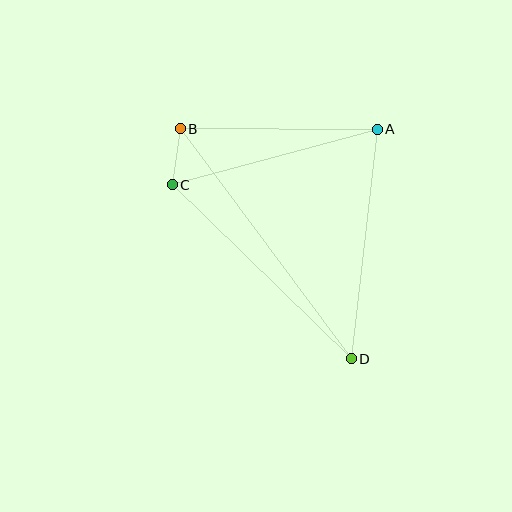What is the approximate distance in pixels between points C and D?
The distance between C and D is approximately 250 pixels.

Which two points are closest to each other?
Points B and C are closest to each other.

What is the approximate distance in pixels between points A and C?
The distance between A and C is approximately 212 pixels.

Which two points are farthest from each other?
Points B and D are farthest from each other.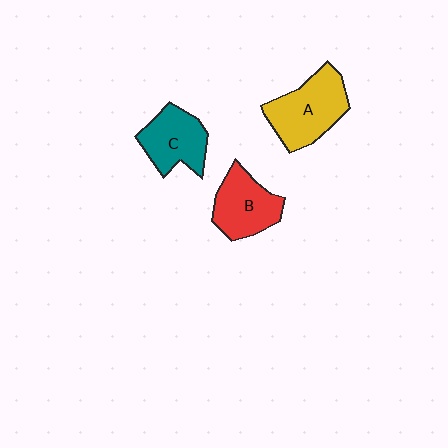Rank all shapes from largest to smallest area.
From largest to smallest: A (yellow), B (red), C (teal).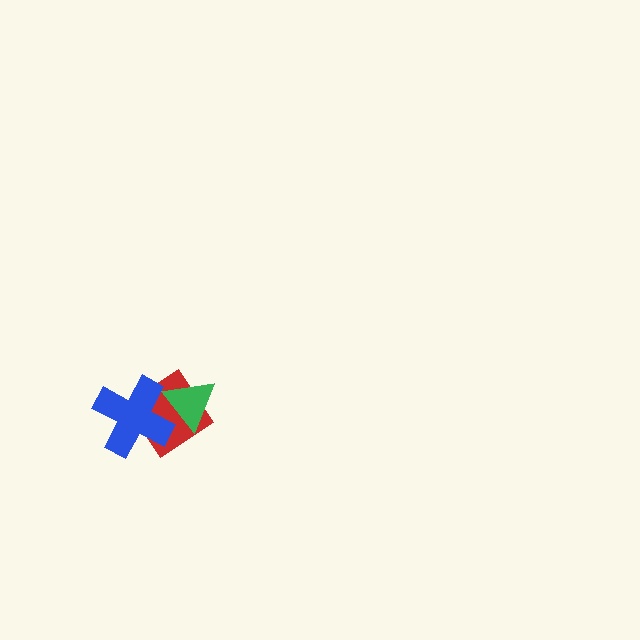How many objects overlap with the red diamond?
2 objects overlap with the red diamond.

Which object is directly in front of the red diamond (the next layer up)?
The green triangle is directly in front of the red diamond.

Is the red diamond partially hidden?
Yes, it is partially covered by another shape.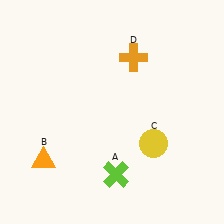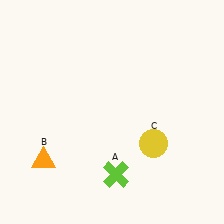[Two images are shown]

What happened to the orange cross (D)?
The orange cross (D) was removed in Image 2. It was in the top-right area of Image 1.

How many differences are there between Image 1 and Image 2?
There is 1 difference between the two images.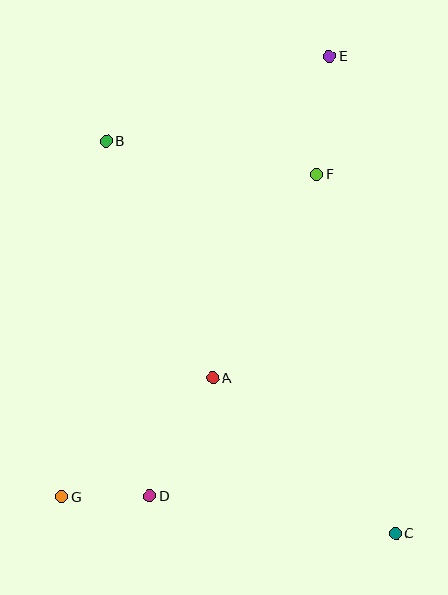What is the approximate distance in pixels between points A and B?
The distance between A and B is approximately 259 pixels.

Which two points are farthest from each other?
Points E and G are farthest from each other.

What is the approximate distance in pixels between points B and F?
The distance between B and F is approximately 213 pixels.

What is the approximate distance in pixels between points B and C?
The distance between B and C is approximately 487 pixels.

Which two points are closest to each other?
Points D and G are closest to each other.